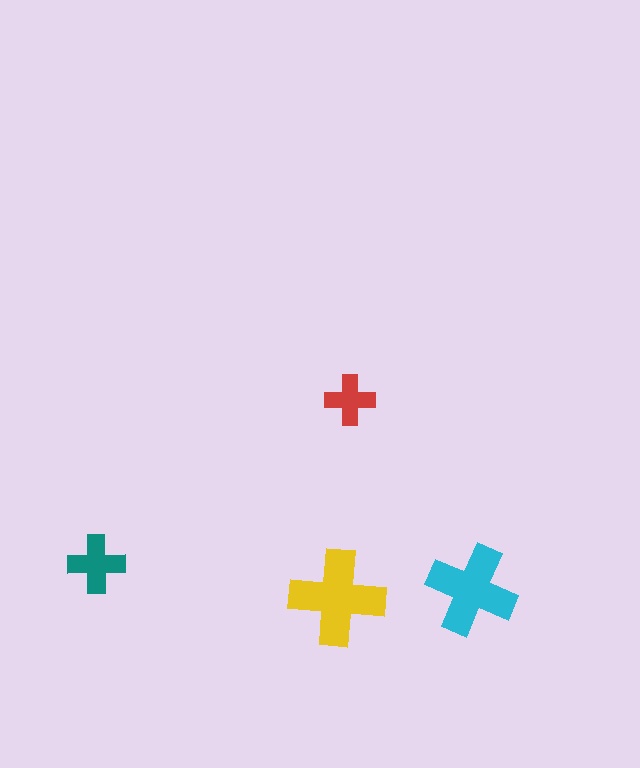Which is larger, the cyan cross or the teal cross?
The cyan one.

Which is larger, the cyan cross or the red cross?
The cyan one.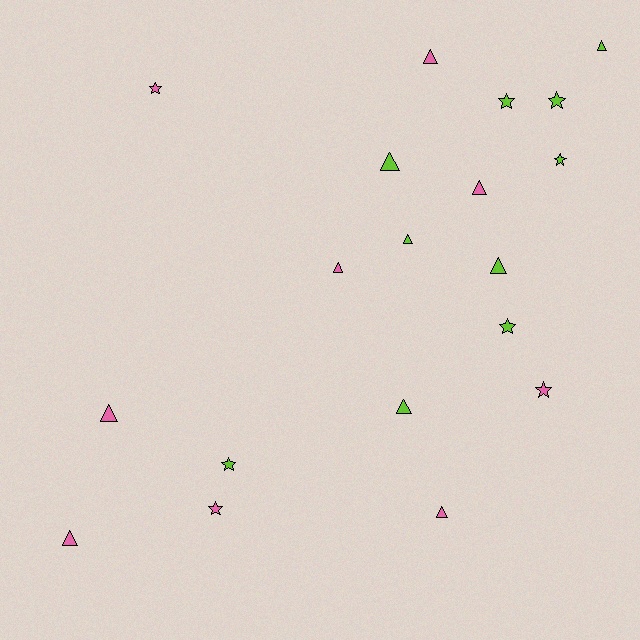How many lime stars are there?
There are 5 lime stars.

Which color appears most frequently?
Lime, with 10 objects.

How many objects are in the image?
There are 19 objects.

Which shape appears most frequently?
Triangle, with 11 objects.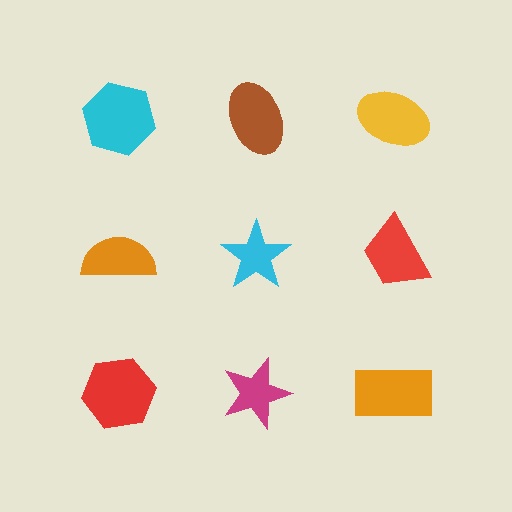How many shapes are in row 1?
3 shapes.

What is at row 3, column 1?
A red hexagon.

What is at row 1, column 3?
A yellow ellipse.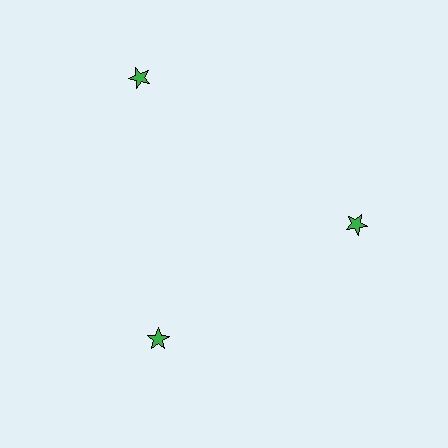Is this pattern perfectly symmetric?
No. The 3 green stars are arranged in a ring, but one element near the 11 o'clock position is pushed outward from the center, breaking the 3-fold rotational symmetry.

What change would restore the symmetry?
The symmetry would be restored by moving it inward, back onto the ring so that all 3 stars sit at equal angles and equal distance from the center.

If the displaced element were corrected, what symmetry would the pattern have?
It would have 3-fold rotational symmetry — the pattern would map onto itself every 120 degrees.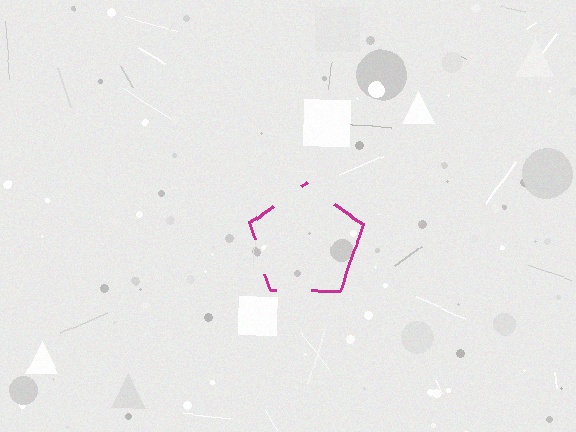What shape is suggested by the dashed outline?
The dashed outline suggests a pentagon.